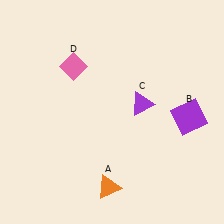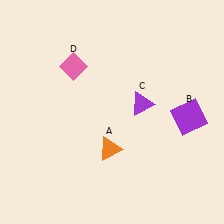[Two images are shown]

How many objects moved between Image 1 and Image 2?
1 object moved between the two images.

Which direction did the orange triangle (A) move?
The orange triangle (A) moved up.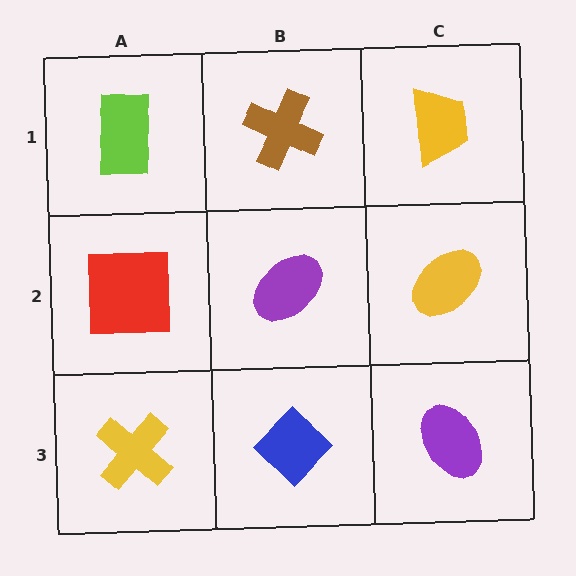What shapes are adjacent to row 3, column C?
A yellow ellipse (row 2, column C), a blue diamond (row 3, column B).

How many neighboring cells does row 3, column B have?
3.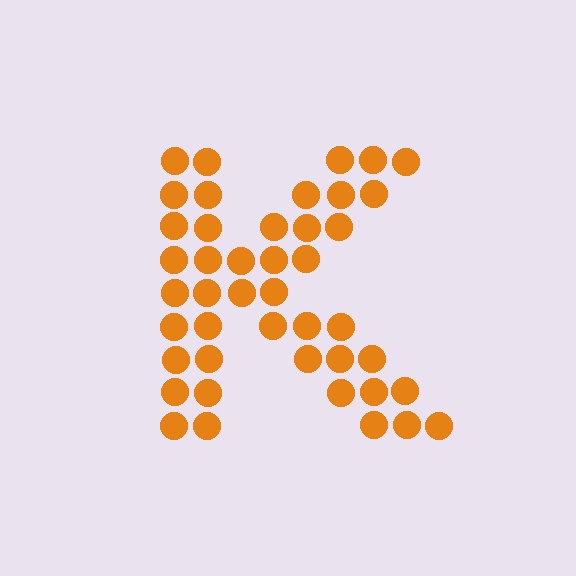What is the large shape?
The large shape is the letter K.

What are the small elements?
The small elements are circles.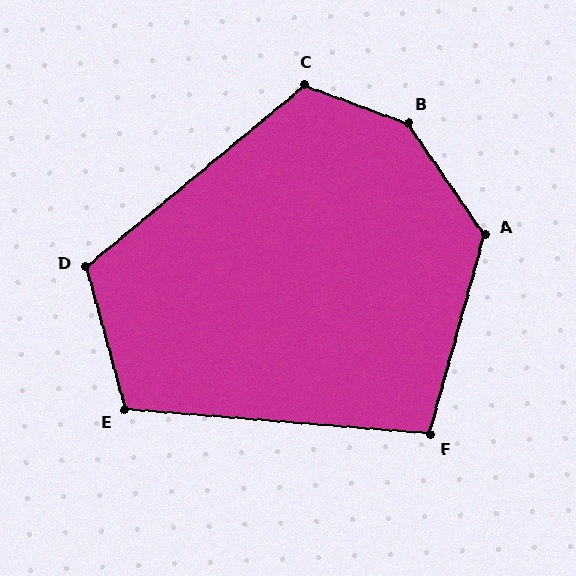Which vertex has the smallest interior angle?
F, at approximately 101 degrees.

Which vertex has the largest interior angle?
B, at approximately 145 degrees.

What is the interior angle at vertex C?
Approximately 120 degrees (obtuse).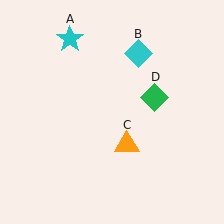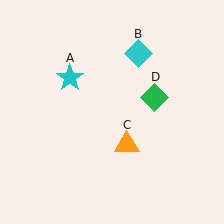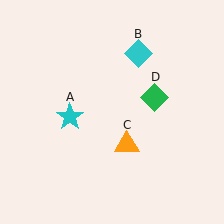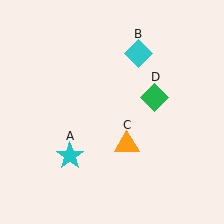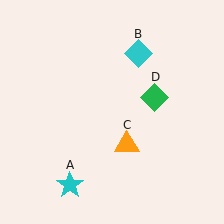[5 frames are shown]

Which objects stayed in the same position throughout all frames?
Cyan diamond (object B) and orange triangle (object C) and green diamond (object D) remained stationary.